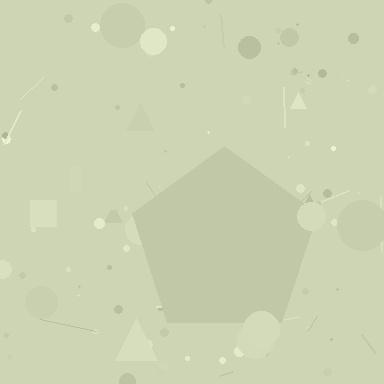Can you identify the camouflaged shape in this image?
The camouflaged shape is a pentagon.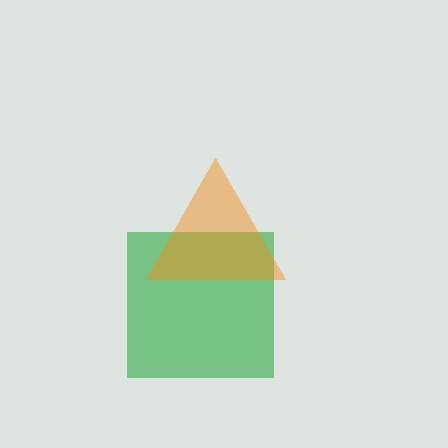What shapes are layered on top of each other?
The layered shapes are: a green square, an orange triangle.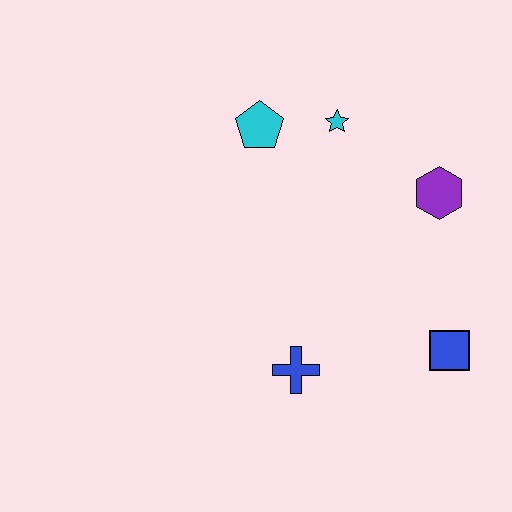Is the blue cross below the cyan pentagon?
Yes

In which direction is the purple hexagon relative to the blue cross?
The purple hexagon is above the blue cross.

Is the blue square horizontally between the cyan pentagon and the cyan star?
No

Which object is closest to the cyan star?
The cyan pentagon is closest to the cyan star.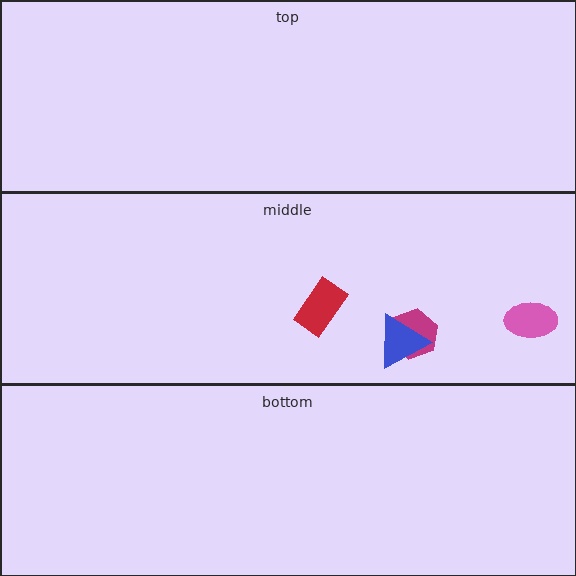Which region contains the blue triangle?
The middle region.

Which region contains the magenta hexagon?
The middle region.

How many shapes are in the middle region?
4.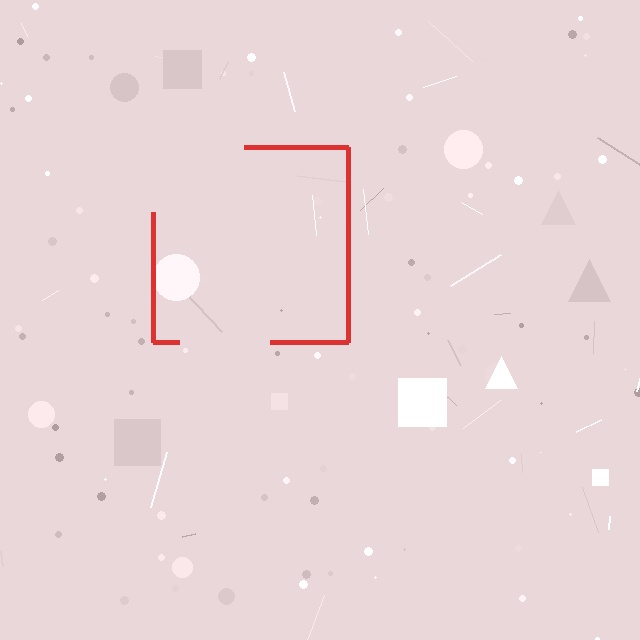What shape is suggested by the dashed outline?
The dashed outline suggests a square.